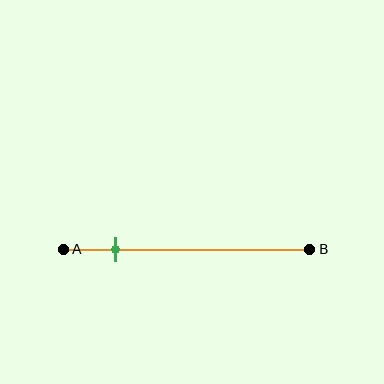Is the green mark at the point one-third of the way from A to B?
No, the mark is at about 20% from A, not at the 33% one-third point.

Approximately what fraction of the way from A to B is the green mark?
The green mark is approximately 20% of the way from A to B.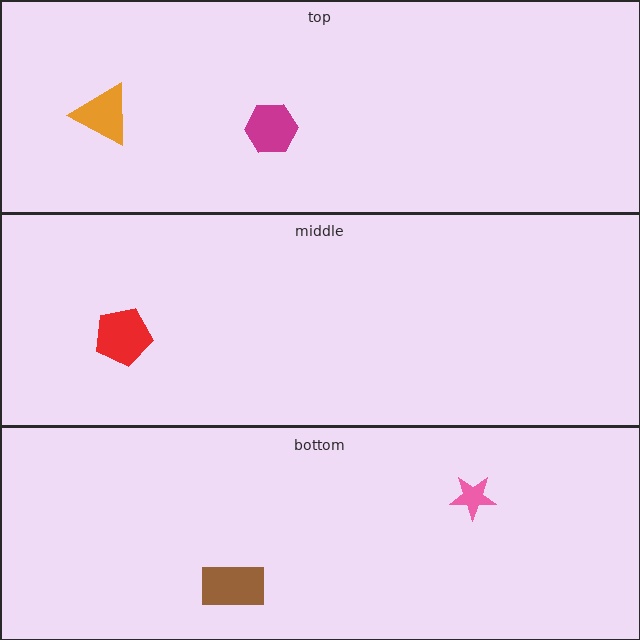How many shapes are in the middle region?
1.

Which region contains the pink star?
The bottom region.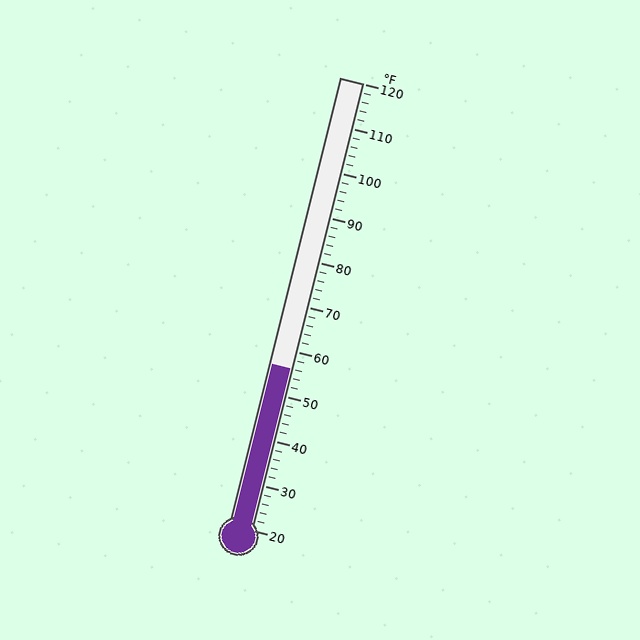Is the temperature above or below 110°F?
The temperature is below 110°F.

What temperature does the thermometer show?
The thermometer shows approximately 56°F.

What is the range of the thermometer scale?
The thermometer scale ranges from 20°F to 120°F.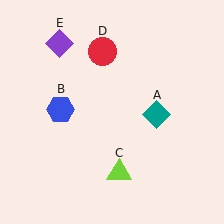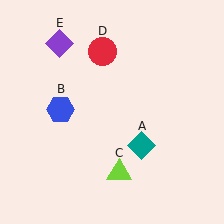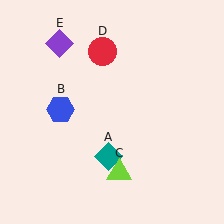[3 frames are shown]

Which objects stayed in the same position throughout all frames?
Blue hexagon (object B) and lime triangle (object C) and red circle (object D) and purple diamond (object E) remained stationary.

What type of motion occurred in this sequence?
The teal diamond (object A) rotated clockwise around the center of the scene.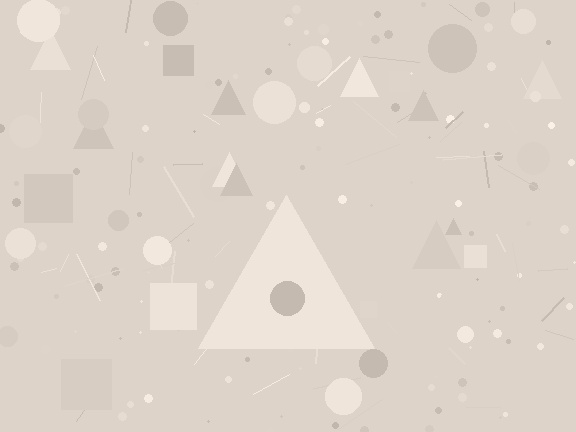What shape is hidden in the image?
A triangle is hidden in the image.